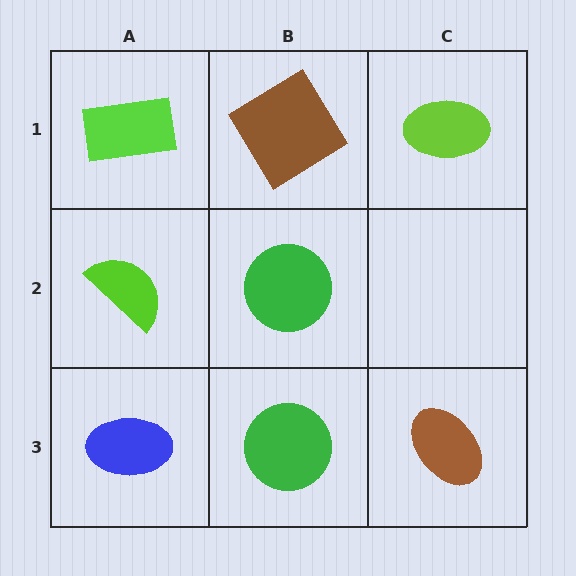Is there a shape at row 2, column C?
No, that cell is empty.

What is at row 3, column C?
A brown ellipse.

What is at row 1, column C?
A lime ellipse.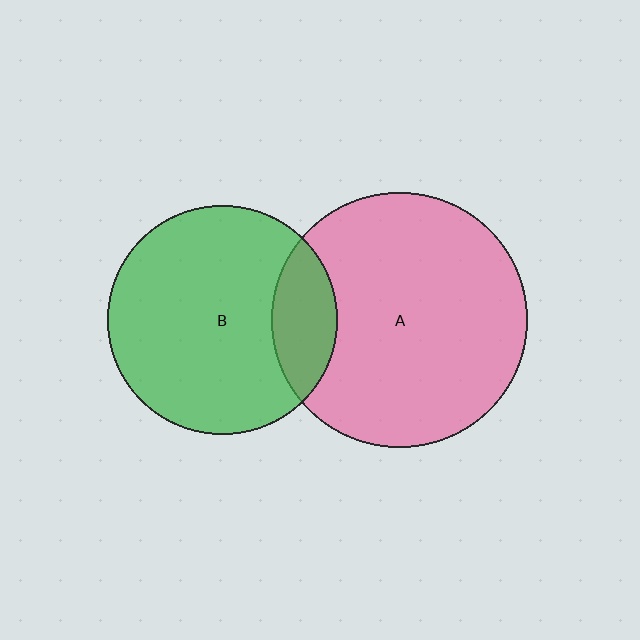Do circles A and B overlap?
Yes.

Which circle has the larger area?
Circle A (pink).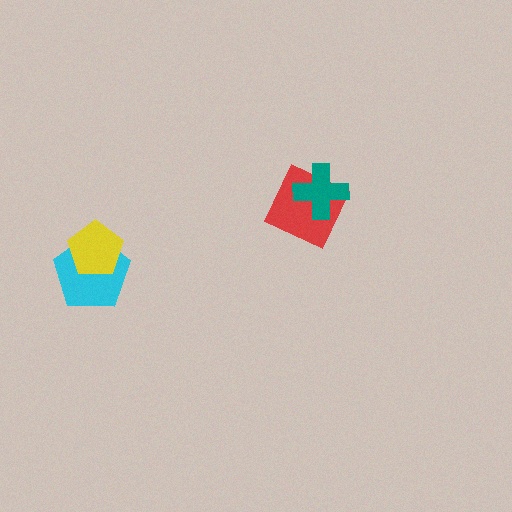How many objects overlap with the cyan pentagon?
1 object overlaps with the cyan pentagon.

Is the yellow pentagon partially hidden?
No, no other shape covers it.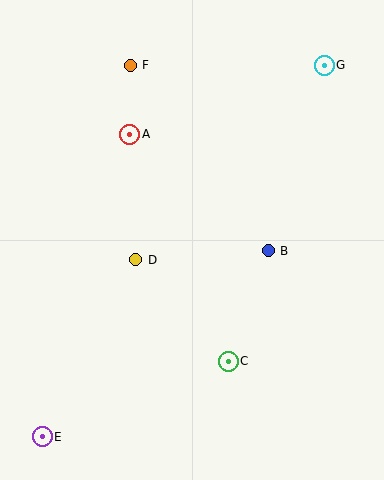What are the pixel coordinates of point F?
Point F is at (130, 65).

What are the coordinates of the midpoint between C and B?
The midpoint between C and B is at (248, 306).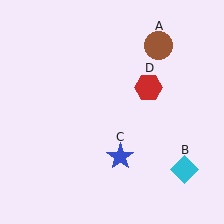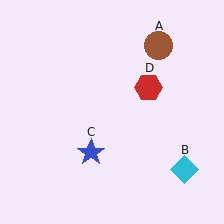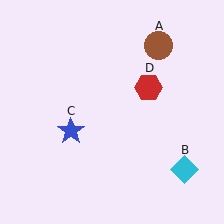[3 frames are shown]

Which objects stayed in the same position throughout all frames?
Brown circle (object A) and cyan diamond (object B) and red hexagon (object D) remained stationary.